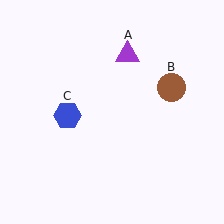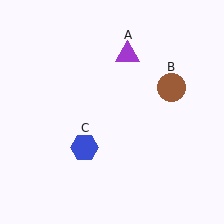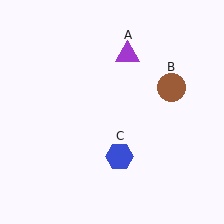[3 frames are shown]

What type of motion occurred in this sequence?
The blue hexagon (object C) rotated counterclockwise around the center of the scene.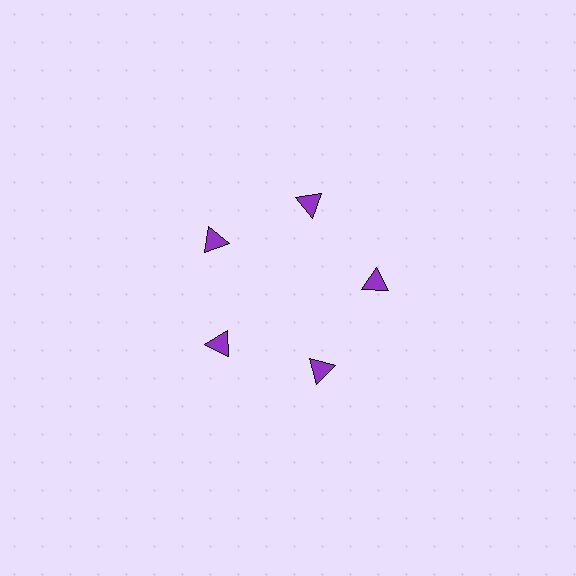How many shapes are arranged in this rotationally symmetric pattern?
There are 5 shapes, arranged in 5 groups of 1.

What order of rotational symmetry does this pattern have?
This pattern has 5-fold rotational symmetry.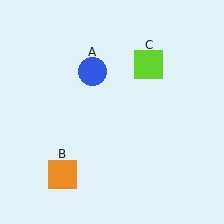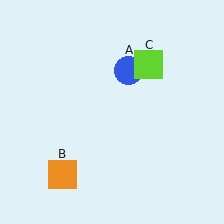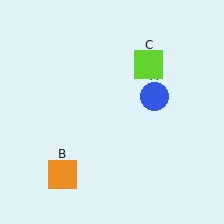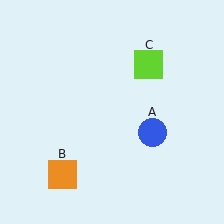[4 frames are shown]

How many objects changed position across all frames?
1 object changed position: blue circle (object A).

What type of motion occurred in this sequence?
The blue circle (object A) rotated clockwise around the center of the scene.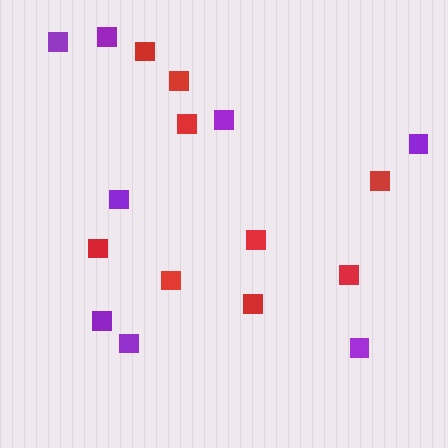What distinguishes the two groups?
There are 2 groups: one group of red squares (9) and one group of purple squares (8).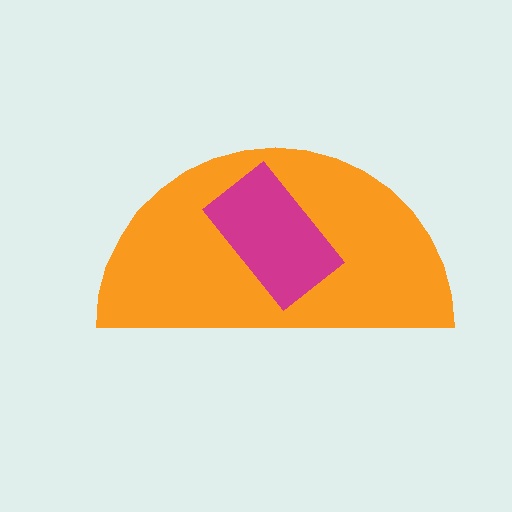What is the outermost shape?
The orange semicircle.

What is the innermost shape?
The magenta rectangle.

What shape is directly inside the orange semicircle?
The magenta rectangle.